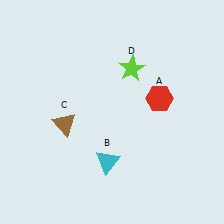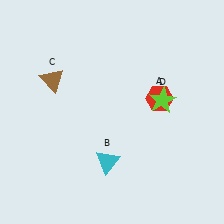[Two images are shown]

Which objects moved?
The objects that moved are: the brown triangle (C), the lime star (D).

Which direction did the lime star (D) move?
The lime star (D) moved down.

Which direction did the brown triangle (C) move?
The brown triangle (C) moved up.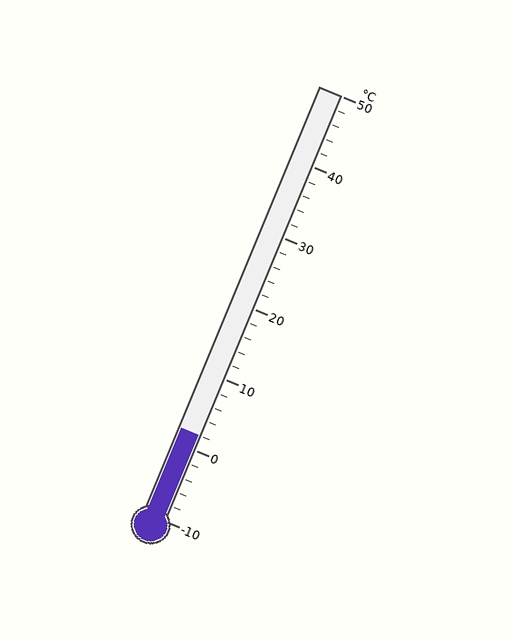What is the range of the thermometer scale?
The thermometer scale ranges from -10°C to 50°C.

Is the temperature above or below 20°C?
The temperature is below 20°C.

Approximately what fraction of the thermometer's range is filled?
The thermometer is filled to approximately 20% of its range.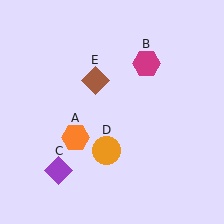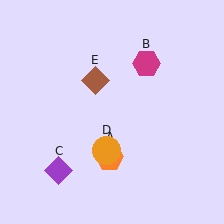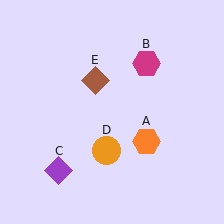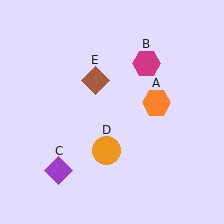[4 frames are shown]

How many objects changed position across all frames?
1 object changed position: orange hexagon (object A).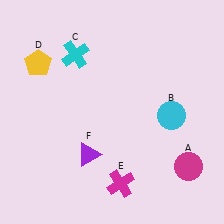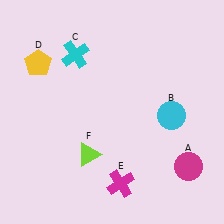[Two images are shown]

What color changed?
The triangle (F) changed from purple in Image 1 to lime in Image 2.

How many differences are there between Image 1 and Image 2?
There is 1 difference between the two images.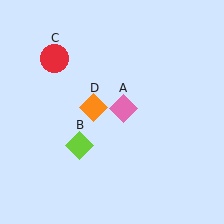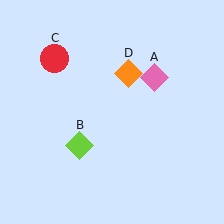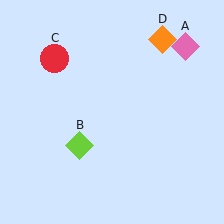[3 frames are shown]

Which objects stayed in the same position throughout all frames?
Lime diamond (object B) and red circle (object C) remained stationary.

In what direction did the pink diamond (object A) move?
The pink diamond (object A) moved up and to the right.